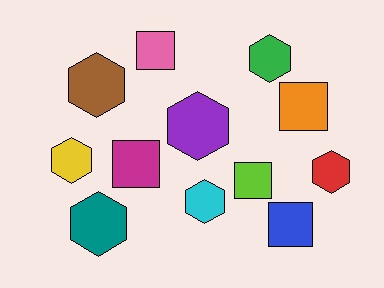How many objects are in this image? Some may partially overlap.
There are 12 objects.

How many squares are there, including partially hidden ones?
There are 5 squares.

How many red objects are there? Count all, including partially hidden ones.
There is 1 red object.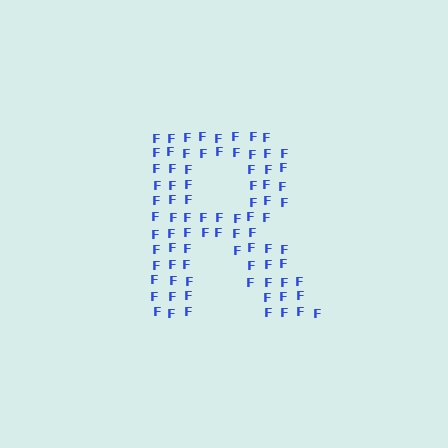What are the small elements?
The small elements are letter F's.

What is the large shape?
The large shape is the letter R.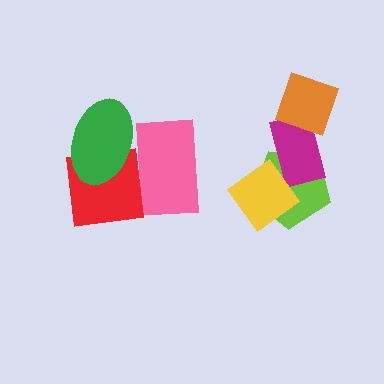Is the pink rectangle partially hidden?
Yes, it is partially covered by another shape.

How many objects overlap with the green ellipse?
2 objects overlap with the green ellipse.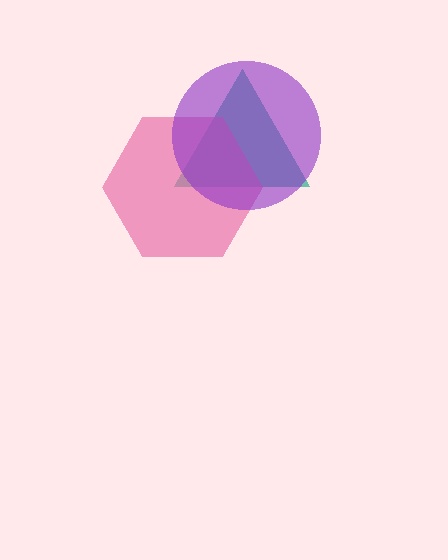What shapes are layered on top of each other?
The layered shapes are: a teal triangle, a pink hexagon, a purple circle.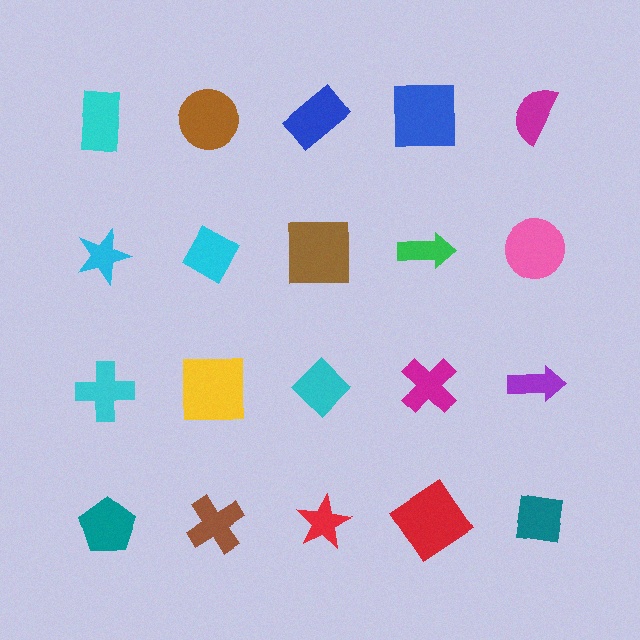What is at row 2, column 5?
A pink circle.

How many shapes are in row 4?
5 shapes.